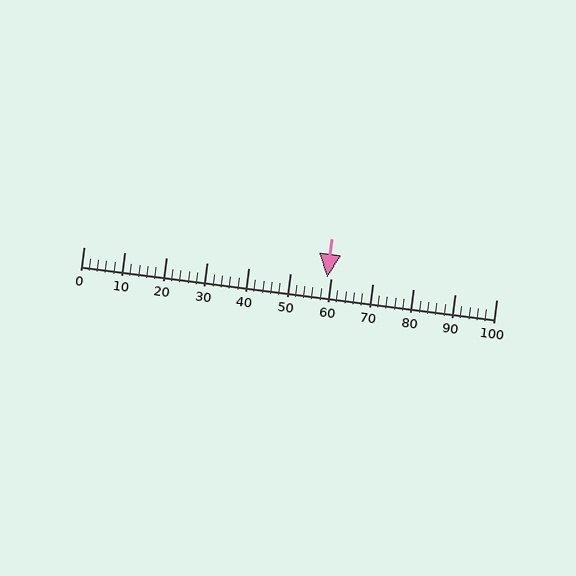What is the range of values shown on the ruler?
The ruler shows values from 0 to 100.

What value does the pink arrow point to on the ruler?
The pink arrow points to approximately 59.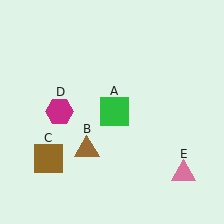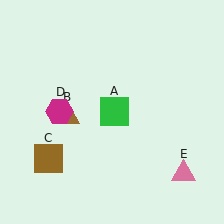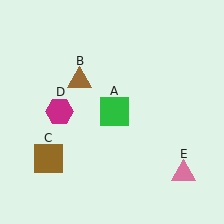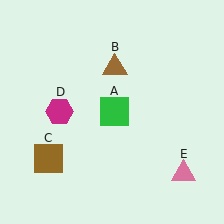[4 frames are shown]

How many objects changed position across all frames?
1 object changed position: brown triangle (object B).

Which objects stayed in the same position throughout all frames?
Green square (object A) and brown square (object C) and magenta hexagon (object D) and pink triangle (object E) remained stationary.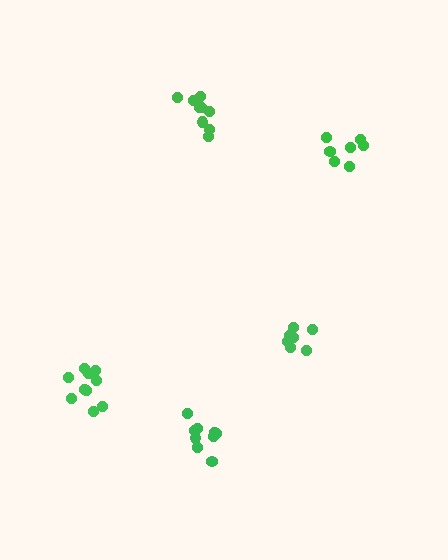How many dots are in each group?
Group 1: 9 dots, Group 2: 7 dots, Group 3: 7 dots, Group 4: 9 dots, Group 5: 10 dots (42 total).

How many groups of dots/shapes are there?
There are 5 groups.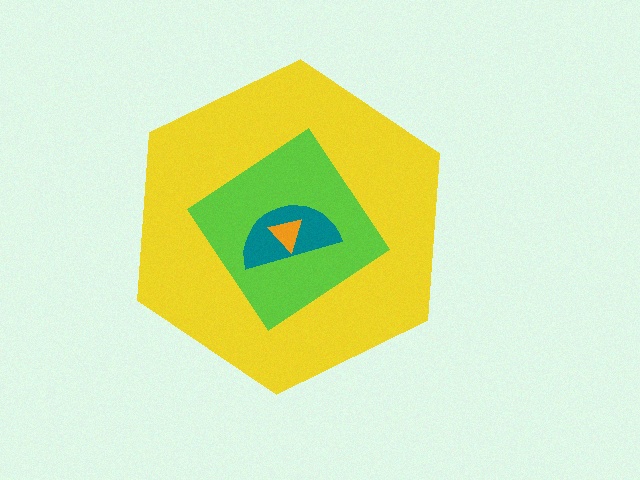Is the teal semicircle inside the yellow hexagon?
Yes.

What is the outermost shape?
The yellow hexagon.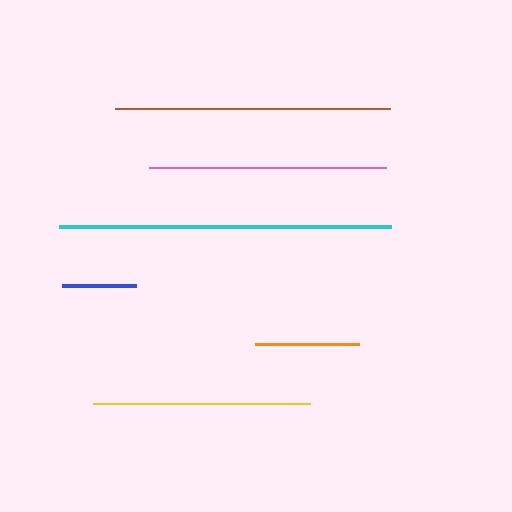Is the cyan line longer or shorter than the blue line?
The cyan line is longer than the blue line.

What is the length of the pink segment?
The pink segment is approximately 237 pixels long.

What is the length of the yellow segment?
The yellow segment is approximately 216 pixels long.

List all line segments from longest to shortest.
From longest to shortest: cyan, brown, pink, yellow, orange, blue.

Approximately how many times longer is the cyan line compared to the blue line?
The cyan line is approximately 4.5 times the length of the blue line.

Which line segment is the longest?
The cyan line is the longest at approximately 332 pixels.